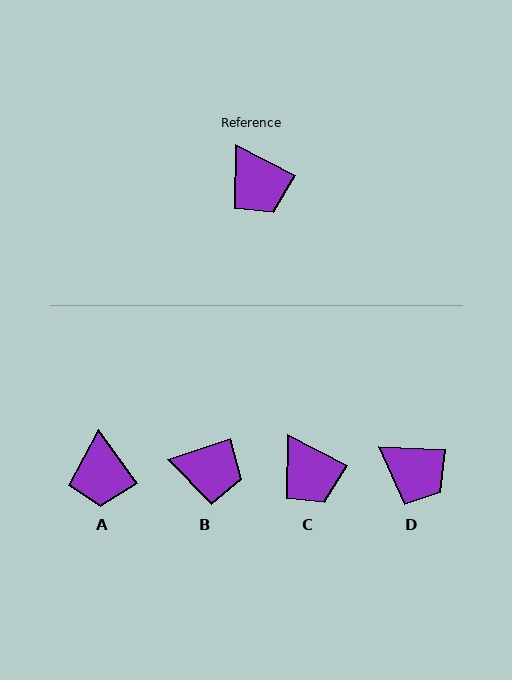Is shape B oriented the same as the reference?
No, it is off by about 45 degrees.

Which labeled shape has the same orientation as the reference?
C.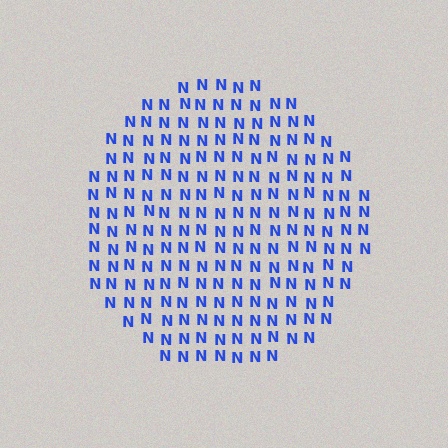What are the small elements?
The small elements are letter N's.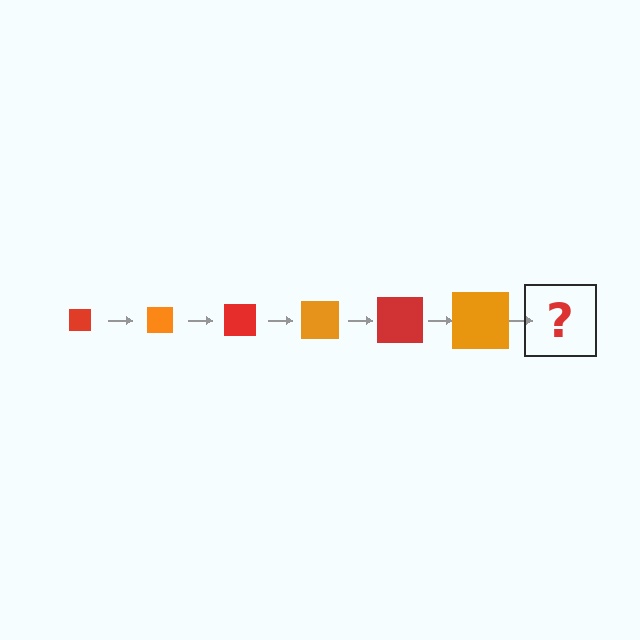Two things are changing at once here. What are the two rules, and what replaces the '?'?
The two rules are that the square grows larger each step and the color cycles through red and orange. The '?' should be a red square, larger than the previous one.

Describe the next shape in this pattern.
It should be a red square, larger than the previous one.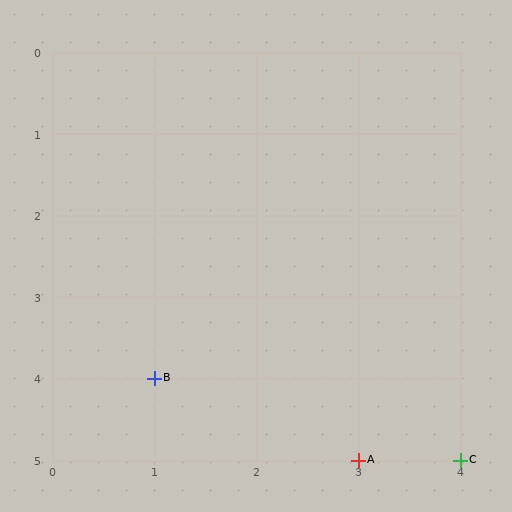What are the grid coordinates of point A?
Point A is at grid coordinates (3, 5).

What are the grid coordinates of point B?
Point B is at grid coordinates (1, 4).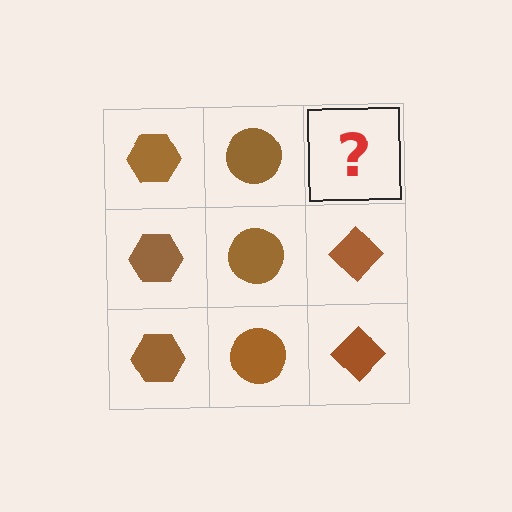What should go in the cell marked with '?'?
The missing cell should contain a brown diamond.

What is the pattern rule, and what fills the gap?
The rule is that each column has a consistent shape. The gap should be filled with a brown diamond.